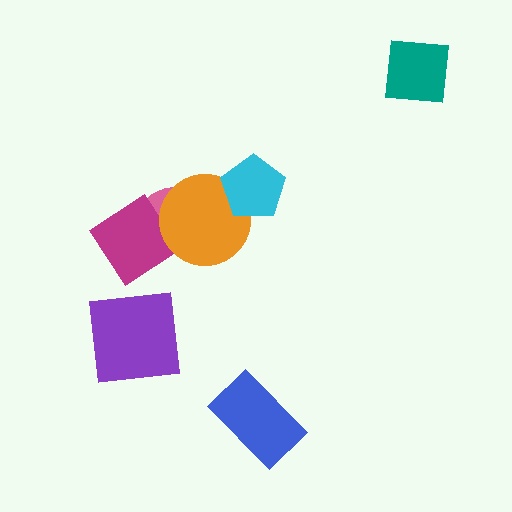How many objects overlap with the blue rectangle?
0 objects overlap with the blue rectangle.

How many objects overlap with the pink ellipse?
2 objects overlap with the pink ellipse.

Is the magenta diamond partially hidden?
Yes, it is partially covered by another shape.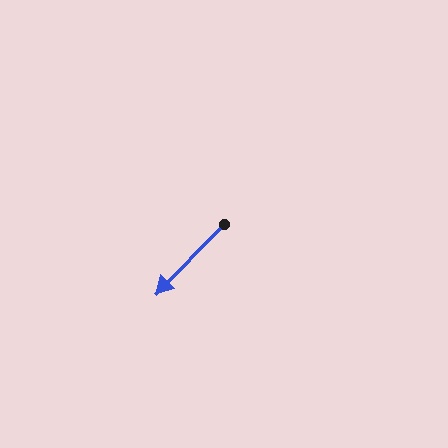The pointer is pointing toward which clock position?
Roughly 7 o'clock.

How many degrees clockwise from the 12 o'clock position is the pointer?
Approximately 224 degrees.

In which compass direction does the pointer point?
Southwest.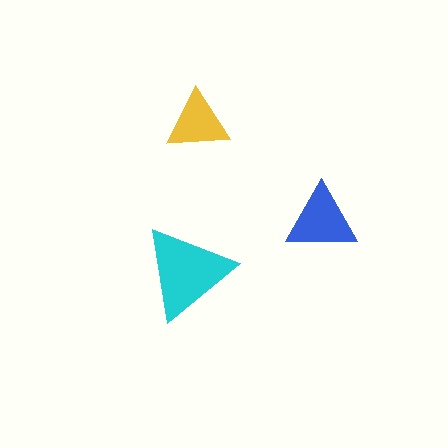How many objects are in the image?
There are 3 objects in the image.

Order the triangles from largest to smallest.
the cyan one, the blue one, the yellow one.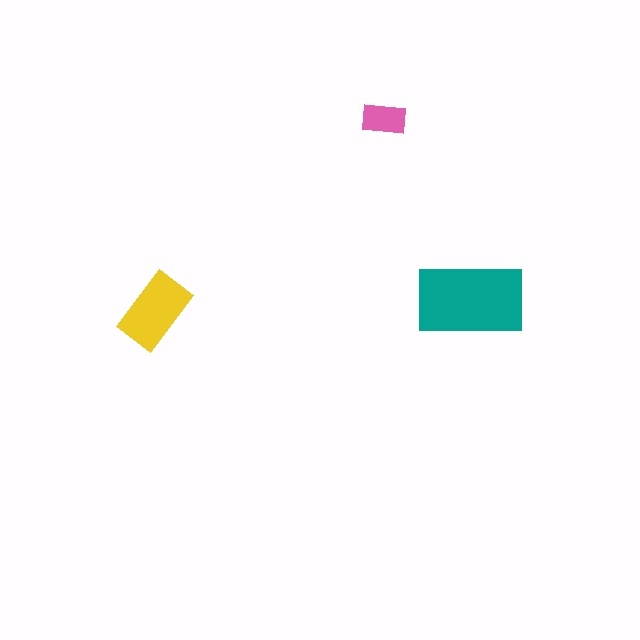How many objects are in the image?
There are 3 objects in the image.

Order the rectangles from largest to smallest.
the teal one, the yellow one, the pink one.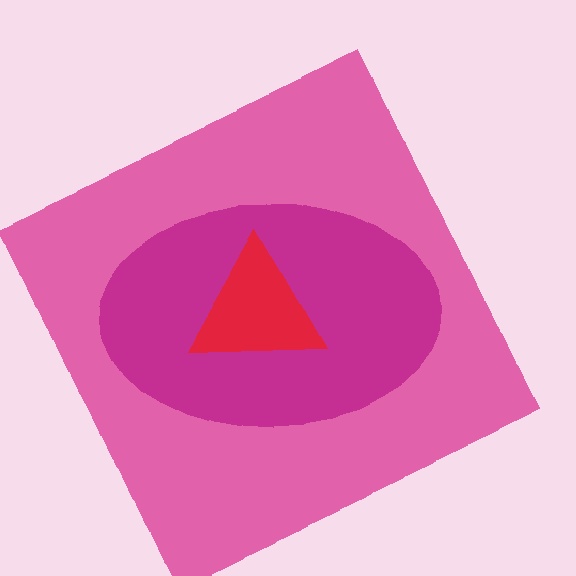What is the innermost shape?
The red triangle.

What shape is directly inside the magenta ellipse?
The red triangle.